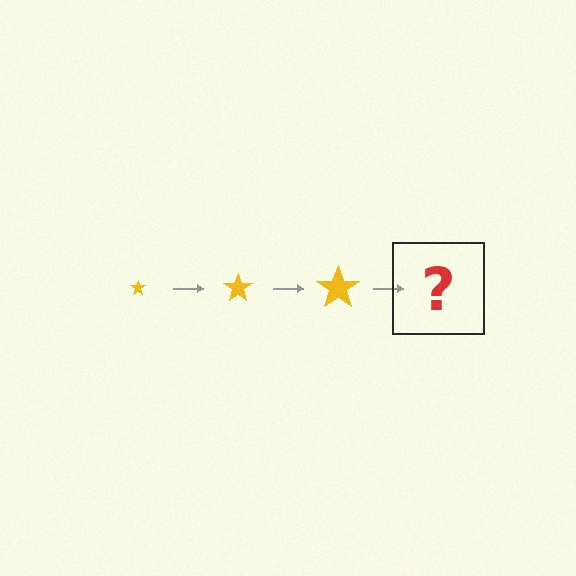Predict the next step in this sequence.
The next step is a yellow star, larger than the previous one.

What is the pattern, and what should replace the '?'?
The pattern is that the star gets progressively larger each step. The '?' should be a yellow star, larger than the previous one.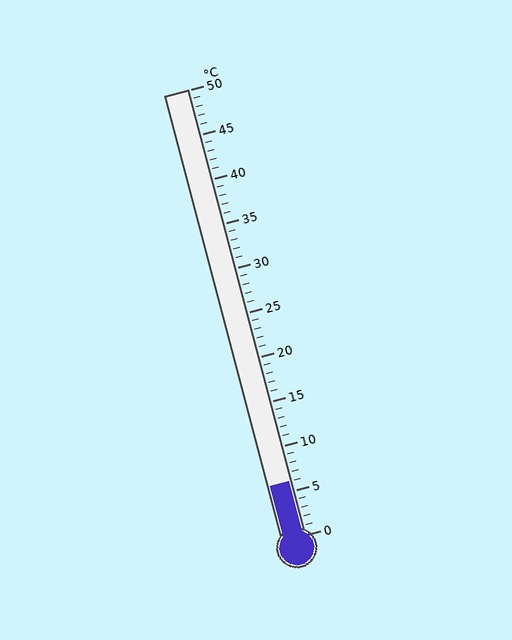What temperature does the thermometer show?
The thermometer shows approximately 6°C.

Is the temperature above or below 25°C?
The temperature is below 25°C.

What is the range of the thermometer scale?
The thermometer scale ranges from 0°C to 50°C.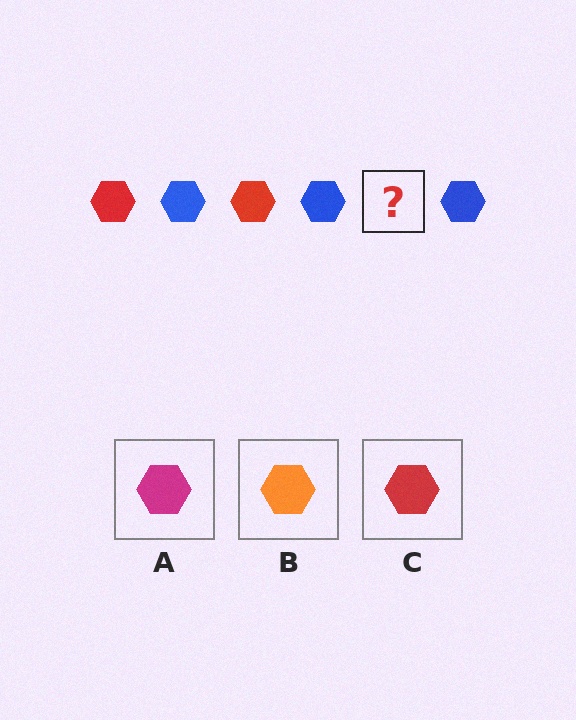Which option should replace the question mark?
Option C.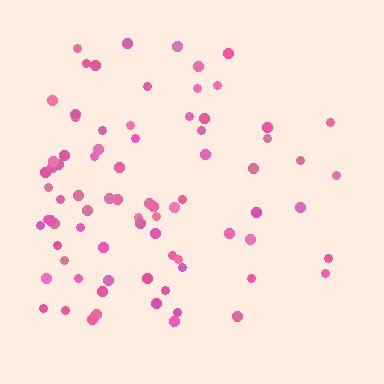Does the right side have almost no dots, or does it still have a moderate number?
Still a moderate number, just noticeably fewer than the left.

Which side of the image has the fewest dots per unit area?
The right.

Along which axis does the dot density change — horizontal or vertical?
Horizontal.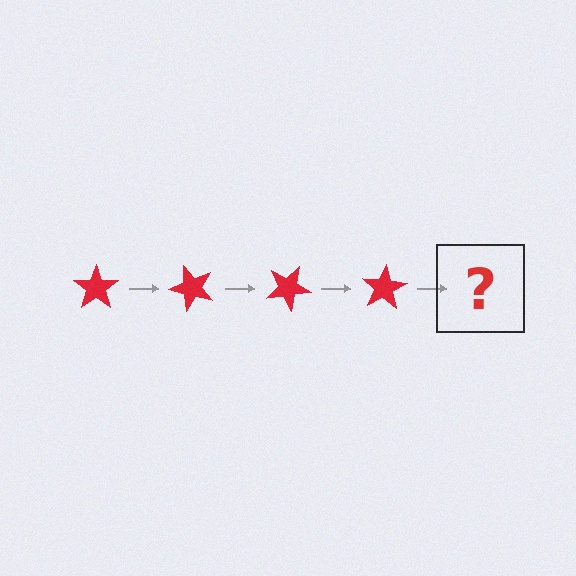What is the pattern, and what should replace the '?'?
The pattern is that the star rotates 50 degrees each step. The '?' should be a red star rotated 200 degrees.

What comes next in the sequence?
The next element should be a red star rotated 200 degrees.